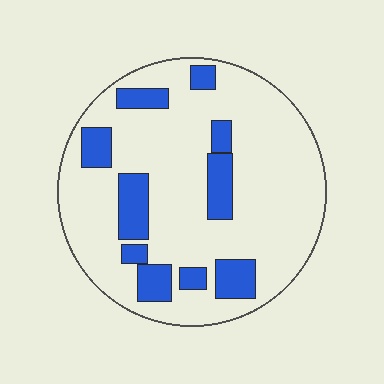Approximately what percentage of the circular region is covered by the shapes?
Approximately 20%.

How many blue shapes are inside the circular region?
10.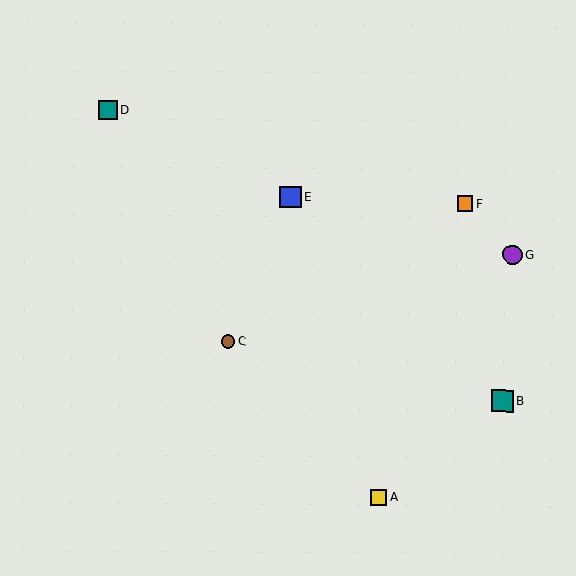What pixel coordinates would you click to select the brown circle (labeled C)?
Click at (228, 342) to select the brown circle C.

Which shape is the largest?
The teal square (labeled B) is the largest.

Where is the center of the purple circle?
The center of the purple circle is at (513, 254).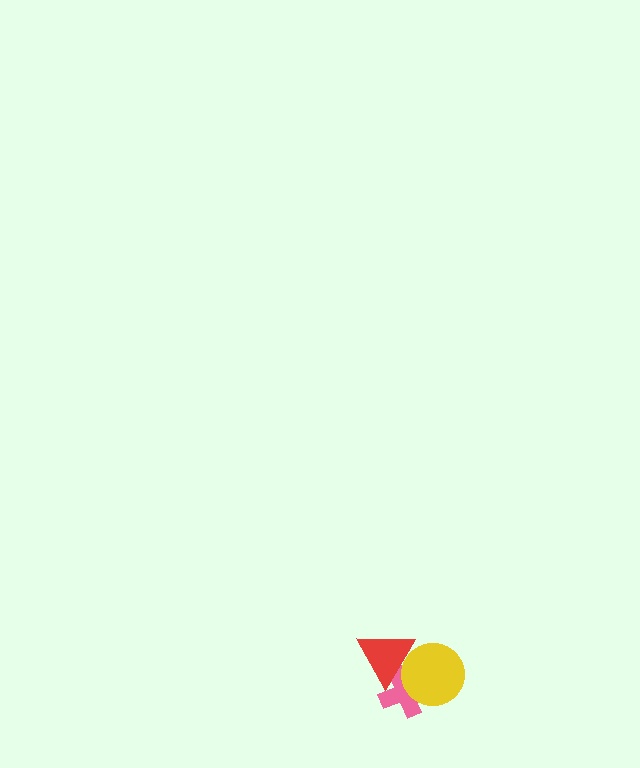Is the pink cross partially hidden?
Yes, it is partially covered by another shape.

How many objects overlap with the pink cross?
2 objects overlap with the pink cross.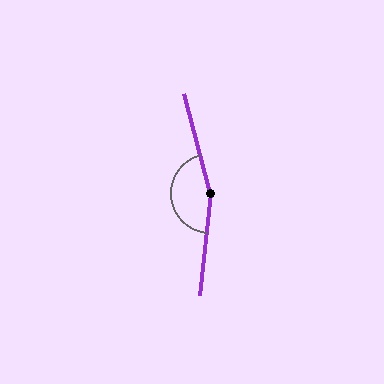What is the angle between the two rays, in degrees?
Approximately 159 degrees.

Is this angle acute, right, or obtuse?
It is obtuse.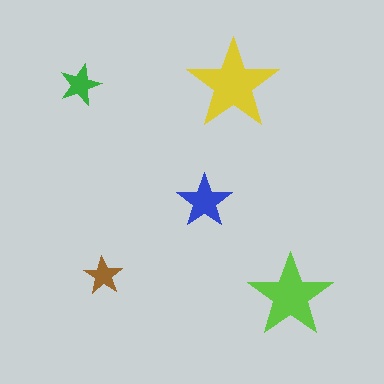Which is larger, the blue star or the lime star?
The lime one.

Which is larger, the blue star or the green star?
The blue one.